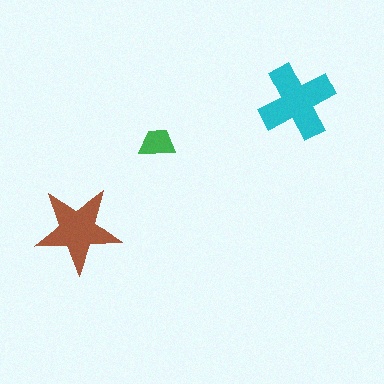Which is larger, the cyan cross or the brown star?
The cyan cross.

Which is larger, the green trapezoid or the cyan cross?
The cyan cross.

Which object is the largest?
The cyan cross.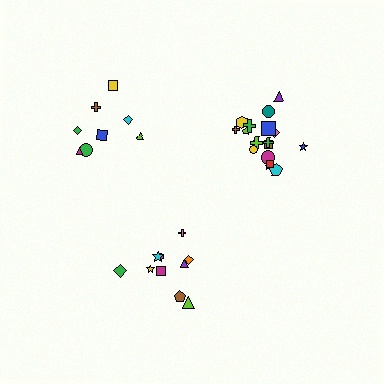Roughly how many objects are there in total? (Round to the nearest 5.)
Roughly 35 objects in total.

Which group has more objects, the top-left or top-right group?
The top-right group.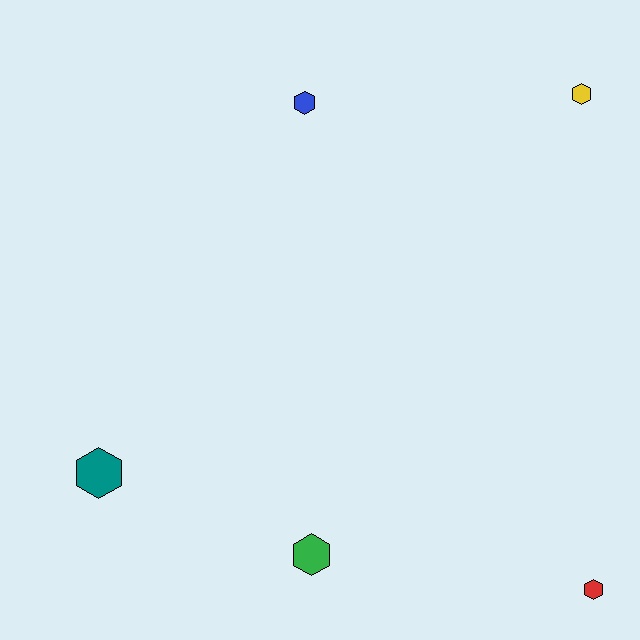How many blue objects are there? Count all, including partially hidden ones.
There is 1 blue object.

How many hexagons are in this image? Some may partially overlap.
There are 5 hexagons.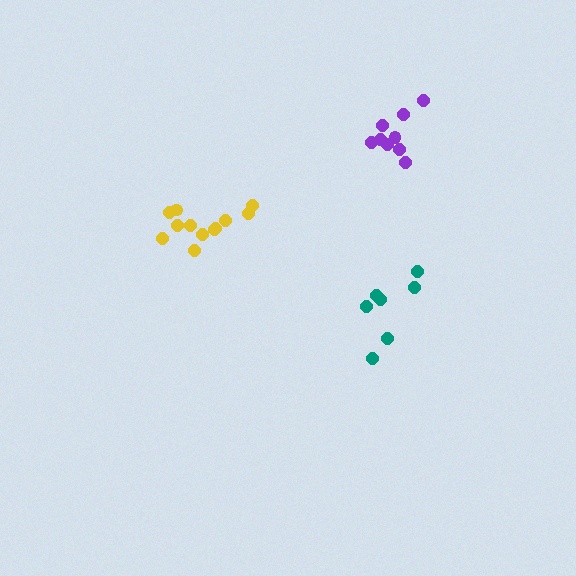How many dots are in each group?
Group 1: 7 dots, Group 2: 12 dots, Group 3: 10 dots (29 total).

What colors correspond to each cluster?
The clusters are colored: teal, yellow, purple.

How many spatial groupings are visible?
There are 3 spatial groupings.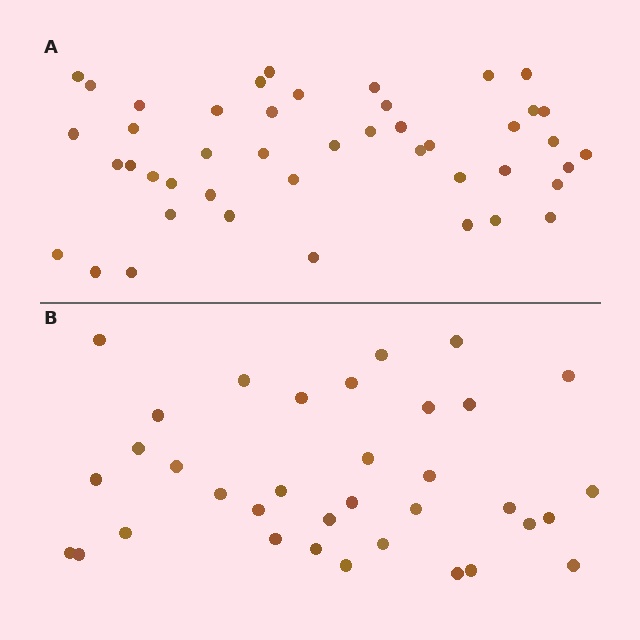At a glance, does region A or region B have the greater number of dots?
Region A (the top region) has more dots.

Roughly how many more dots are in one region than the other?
Region A has roughly 10 or so more dots than region B.